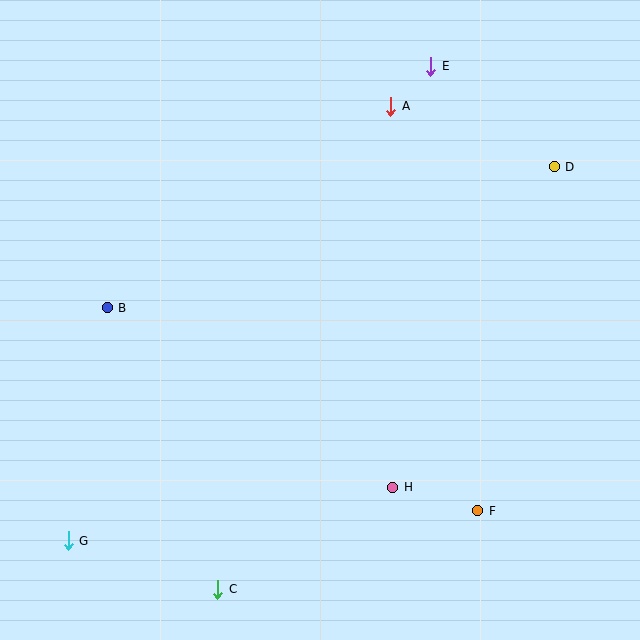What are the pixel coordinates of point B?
Point B is at (107, 308).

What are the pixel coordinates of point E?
Point E is at (431, 66).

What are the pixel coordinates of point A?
Point A is at (391, 106).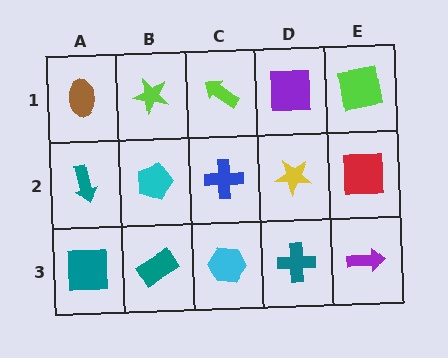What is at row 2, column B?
A cyan pentagon.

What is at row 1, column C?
A lime arrow.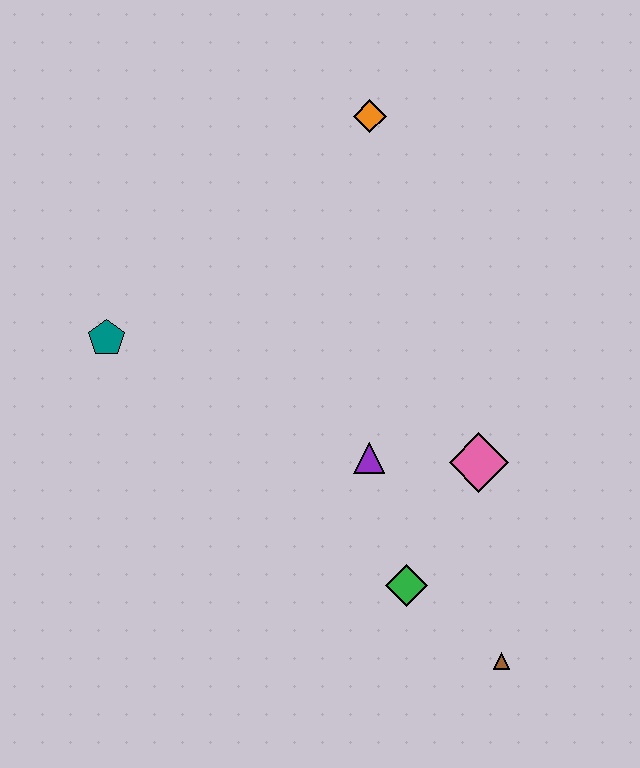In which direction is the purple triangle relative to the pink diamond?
The purple triangle is to the left of the pink diamond.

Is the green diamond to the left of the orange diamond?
No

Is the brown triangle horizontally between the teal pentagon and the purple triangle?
No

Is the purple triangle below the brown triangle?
No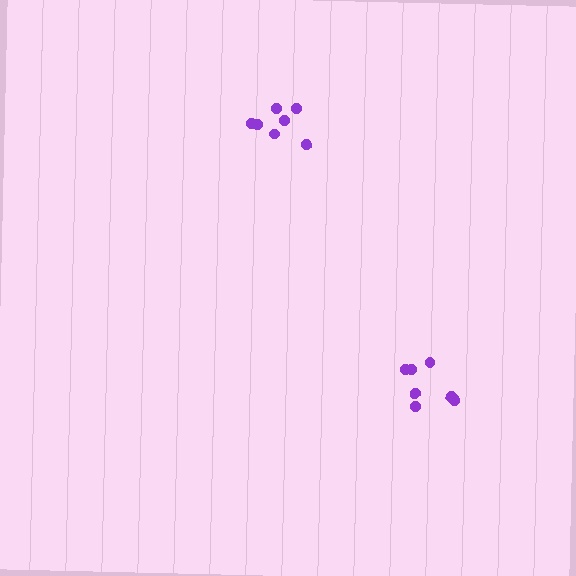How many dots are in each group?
Group 1: 7 dots, Group 2: 7 dots (14 total).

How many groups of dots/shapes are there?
There are 2 groups.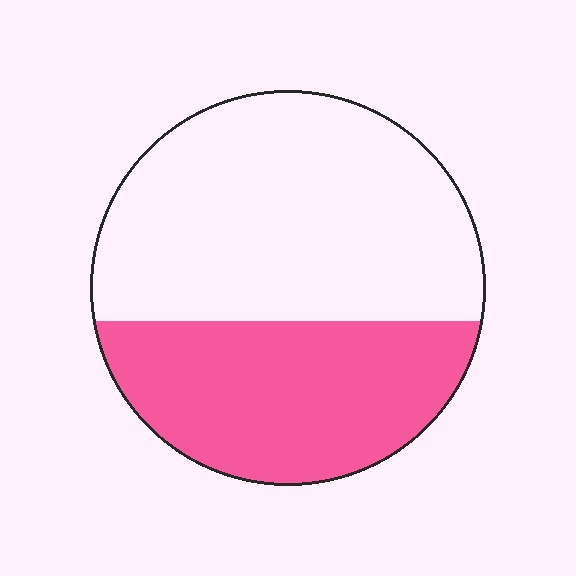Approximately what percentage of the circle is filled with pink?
Approximately 40%.